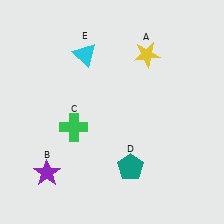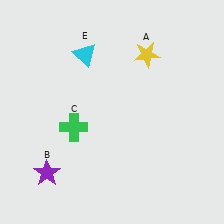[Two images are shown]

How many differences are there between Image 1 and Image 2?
There is 1 difference between the two images.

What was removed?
The teal pentagon (D) was removed in Image 2.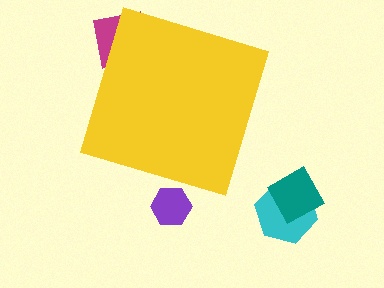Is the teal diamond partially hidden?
No, the teal diamond is fully visible.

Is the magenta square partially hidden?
Yes, the magenta square is partially hidden behind the yellow diamond.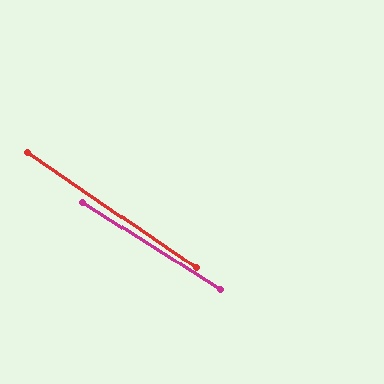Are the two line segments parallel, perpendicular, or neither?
Parallel — their directions differ by only 1.7°.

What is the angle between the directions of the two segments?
Approximately 2 degrees.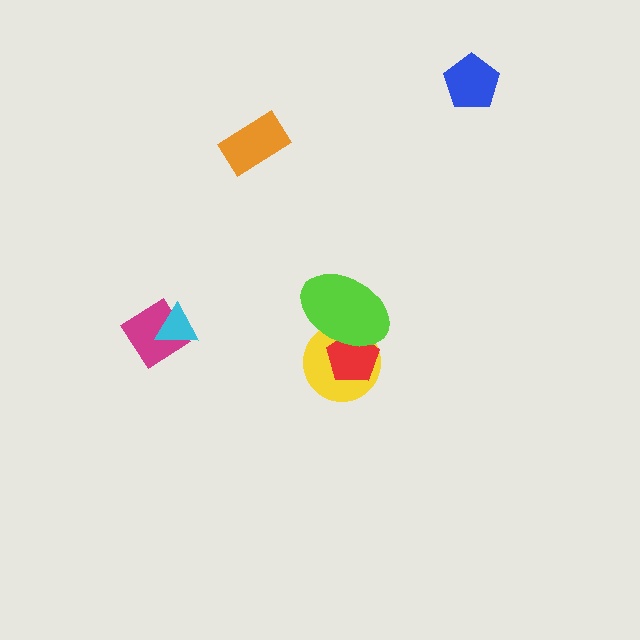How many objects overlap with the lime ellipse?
2 objects overlap with the lime ellipse.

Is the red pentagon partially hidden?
Yes, it is partially covered by another shape.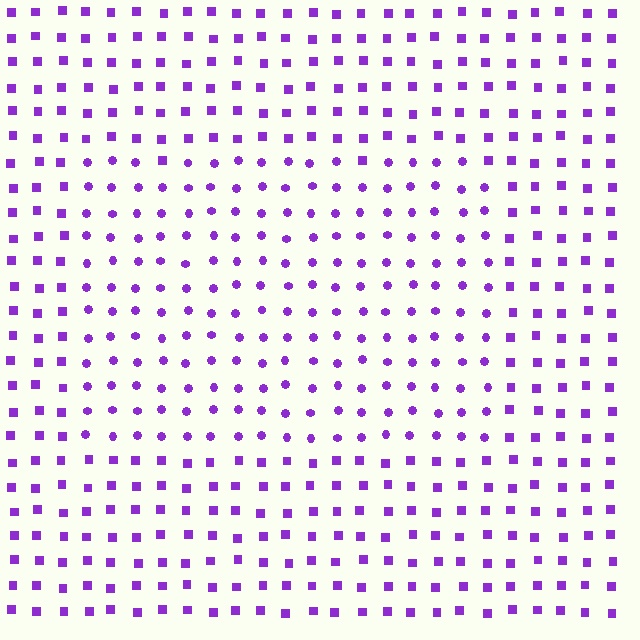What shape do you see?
I see a rectangle.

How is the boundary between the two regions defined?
The boundary is defined by a change in element shape: circles inside vs. squares outside. All elements share the same color and spacing.